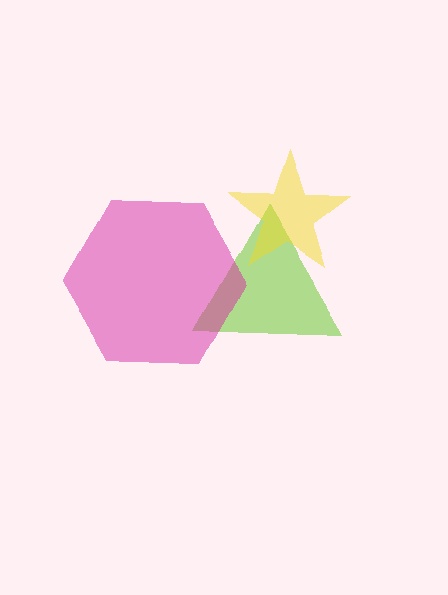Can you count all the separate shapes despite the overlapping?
Yes, there are 3 separate shapes.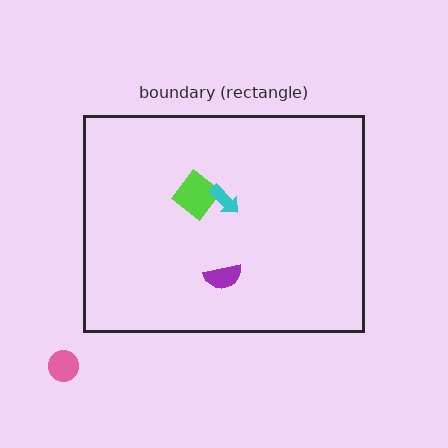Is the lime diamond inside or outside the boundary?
Inside.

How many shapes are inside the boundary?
3 inside, 1 outside.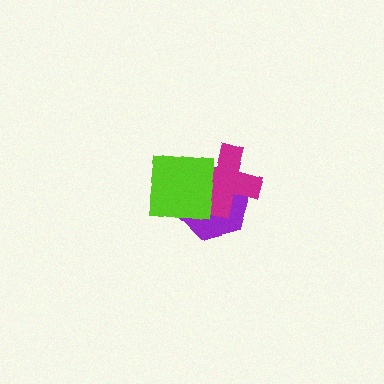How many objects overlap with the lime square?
2 objects overlap with the lime square.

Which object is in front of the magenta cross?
The lime square is in front of the magenta cross.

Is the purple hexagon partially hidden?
Yes, it is partially covered by another shape.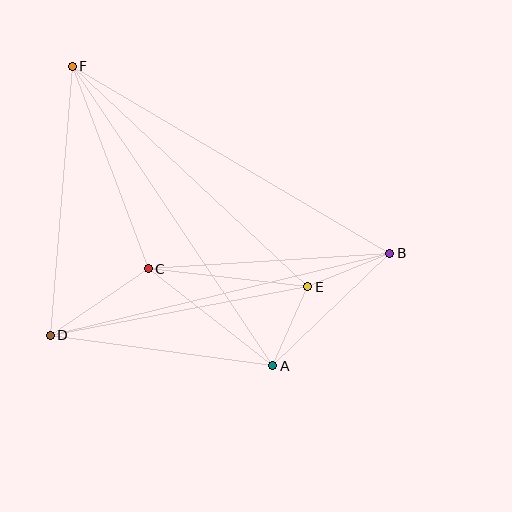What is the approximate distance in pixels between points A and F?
The distance between A and F is approximately 360 pixels.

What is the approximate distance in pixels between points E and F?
The distance between E and F is approximately 323 pixels.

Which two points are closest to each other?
Points A and E are closest to each other.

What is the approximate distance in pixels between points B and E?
The distance between B and E is approximately 89 pixels.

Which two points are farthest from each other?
Points B and F are farthest from each other.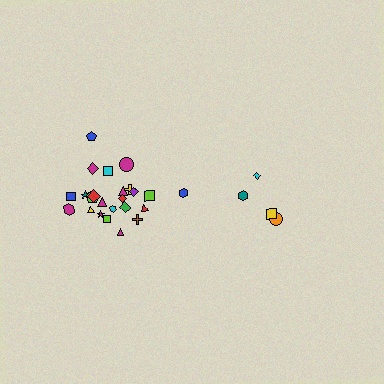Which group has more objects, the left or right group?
The left group.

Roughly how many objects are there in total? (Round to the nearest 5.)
Roughly 30 objects in total.